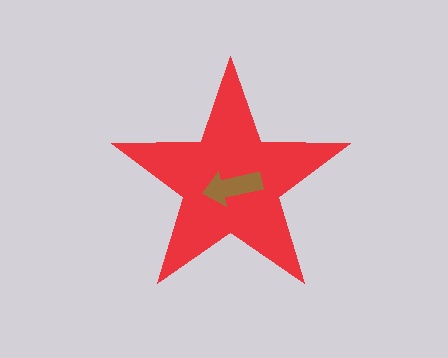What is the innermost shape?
The brown arrow.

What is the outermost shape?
The red star.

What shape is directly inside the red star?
The brown arrow.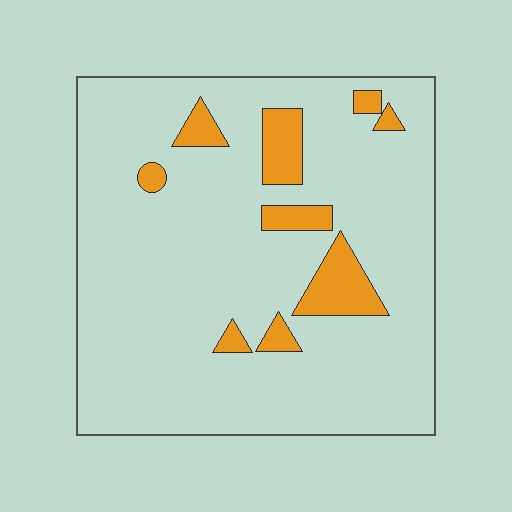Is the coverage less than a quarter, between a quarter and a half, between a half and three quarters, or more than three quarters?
Less than a quarter.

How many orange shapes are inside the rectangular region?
9.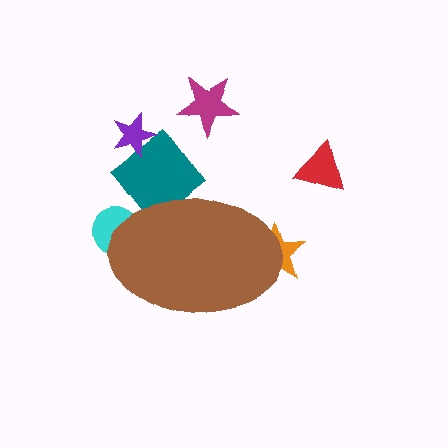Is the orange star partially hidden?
Yes, the orange star is partially hidden behind the brown ellipse.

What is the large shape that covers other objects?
A brown ellipse.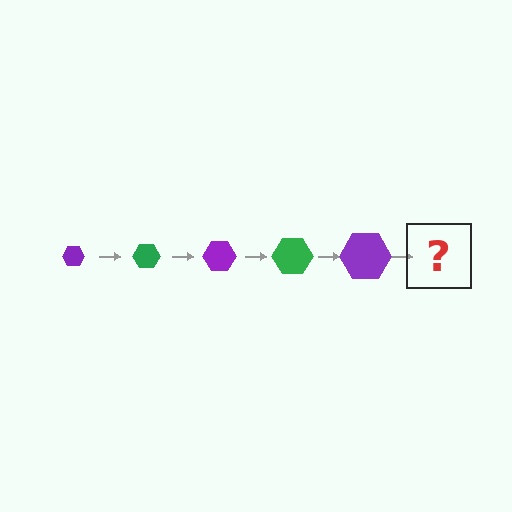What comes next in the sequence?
The next element should be a green hexagon, larger than the previous one.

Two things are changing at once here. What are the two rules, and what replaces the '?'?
The two rules are that the hexagon grows larger each step and the color cycles through purple and green. The '?' should be a green hexagon, larger than the previous one.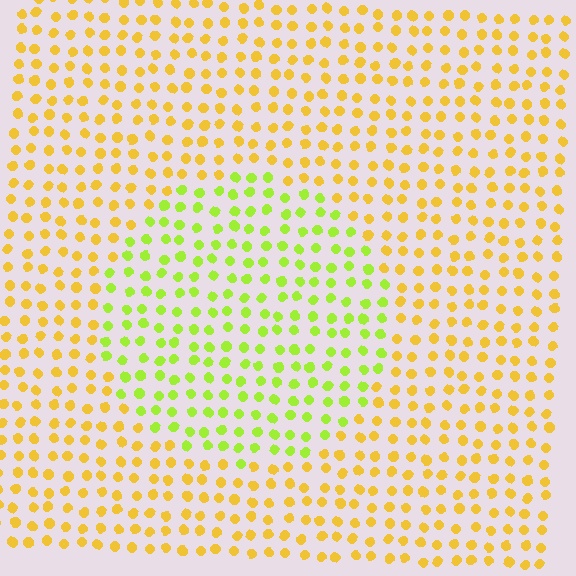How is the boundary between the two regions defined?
The boundary is defined purely by a slight shift in hue (about 41 degrees). Spacing, size, and orientation are identical on both sides.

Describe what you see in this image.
The image is filled with small yellow elements in a uniform arrangement. A circle-shaped region is visible where the elements are tinted to a slightly different hue, forming a subtle color boundary.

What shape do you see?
I see a circle.